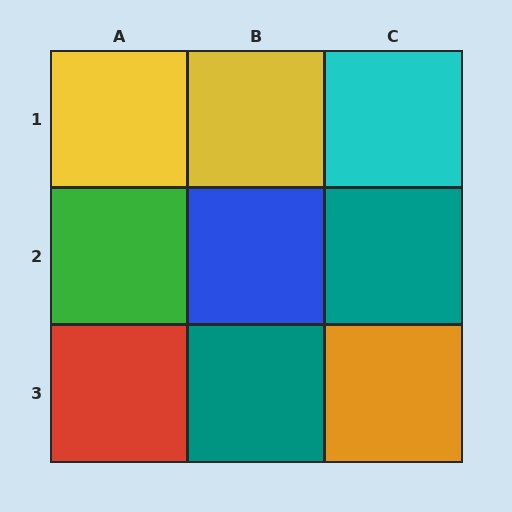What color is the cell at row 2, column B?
Blue.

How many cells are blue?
1 cell is blue.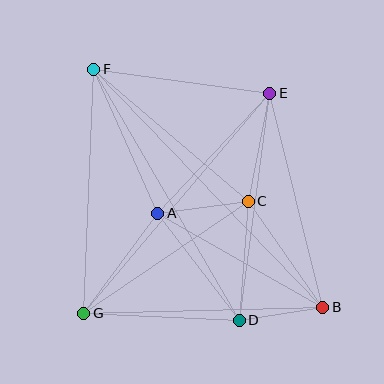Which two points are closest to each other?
Points B and D are closest to each other.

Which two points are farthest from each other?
Points B and F are farthest from each other.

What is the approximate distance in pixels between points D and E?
The distance between D and E is approximately 229 pixels.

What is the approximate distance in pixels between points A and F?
The distance between A and F is approximately 158 pixels.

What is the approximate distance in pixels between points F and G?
The distance between F and G is approximately 244 pixels.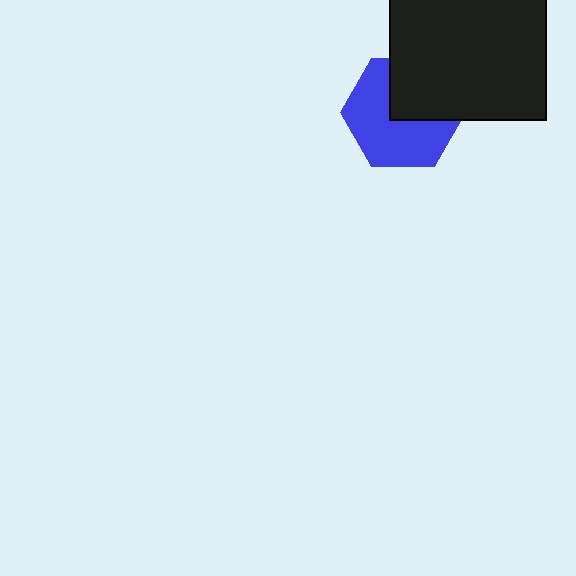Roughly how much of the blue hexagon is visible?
About half of it is visible (roughly 61%).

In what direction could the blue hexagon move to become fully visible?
The blue hexagon could move toward the lower-left. That would shift it out from behind the black rectangle entirely.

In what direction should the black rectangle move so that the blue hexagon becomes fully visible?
The black rectangle should move toward the upper-right. That is the shortest direction to clear the overlap and leave the blue hexagon fully visible.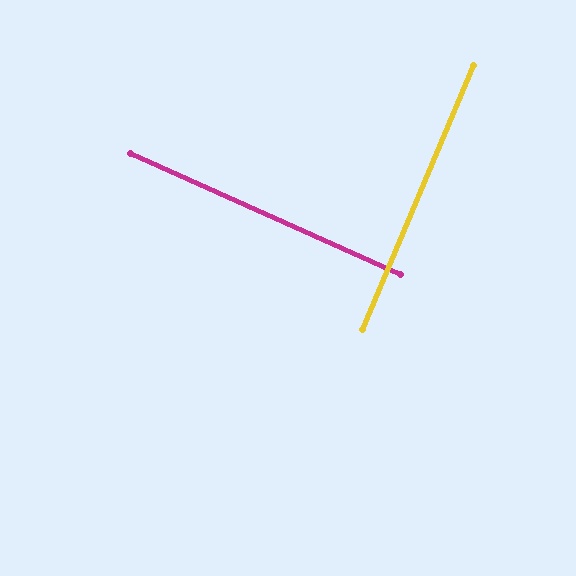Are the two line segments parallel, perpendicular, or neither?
Perpendicular — they meet at approximately 89°.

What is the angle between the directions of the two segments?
Approximately 89 degrees.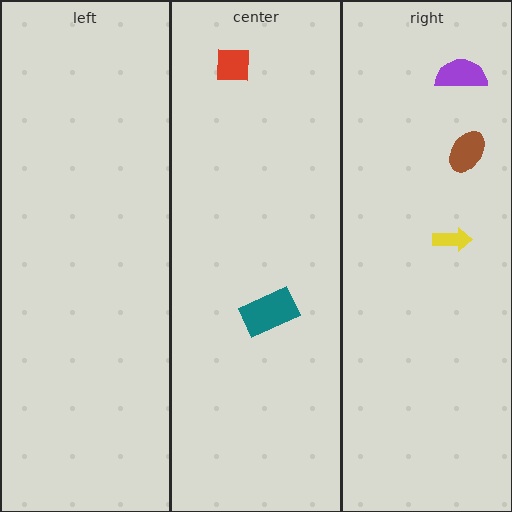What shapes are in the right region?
The purple semicircle, the brown ellipse, the yellow arrow.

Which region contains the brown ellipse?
The right region.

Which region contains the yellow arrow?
The right region.